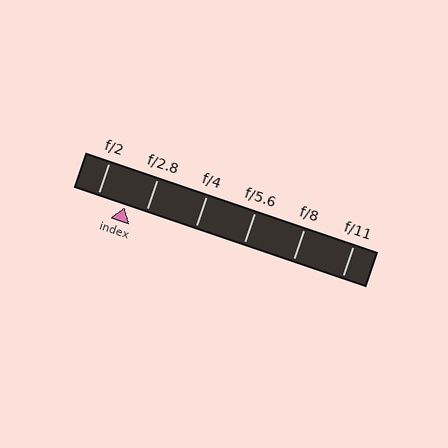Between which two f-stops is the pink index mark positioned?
The index mark is between f/2 and f/2.8.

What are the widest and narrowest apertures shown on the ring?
The widest aperture shown is f/2 and the narrowest is f/11.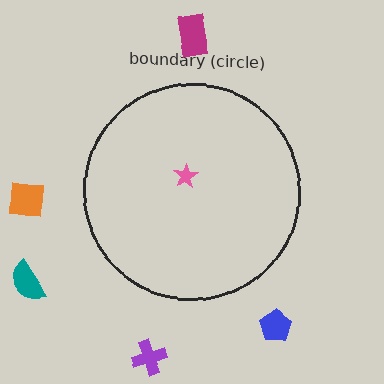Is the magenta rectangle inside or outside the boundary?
Outside.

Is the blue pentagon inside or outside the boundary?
Outside.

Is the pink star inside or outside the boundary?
Inside.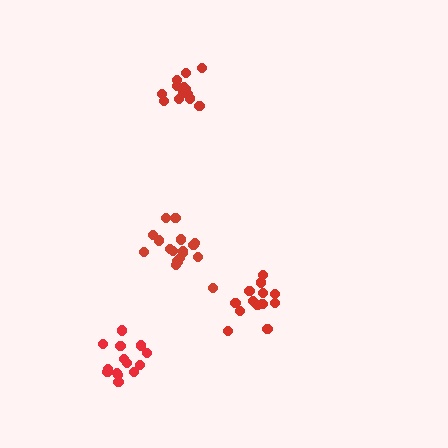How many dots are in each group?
Group 1: 17 dots, Group 2: 13 dots, Group 3: 13 dots, Group 4: 15 dots (58 total).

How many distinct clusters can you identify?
There are 4 distinct clusters.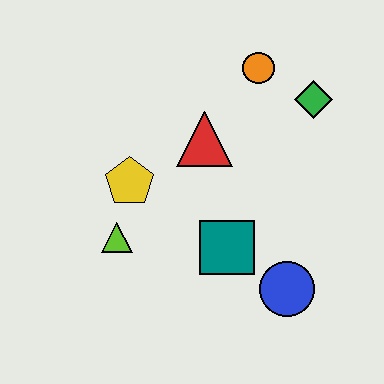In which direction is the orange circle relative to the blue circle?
The orange circle is above the blue circle.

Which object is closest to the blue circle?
The teal square is closest to the blue circle.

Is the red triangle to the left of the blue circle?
Yes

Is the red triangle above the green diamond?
No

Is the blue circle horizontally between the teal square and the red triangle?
No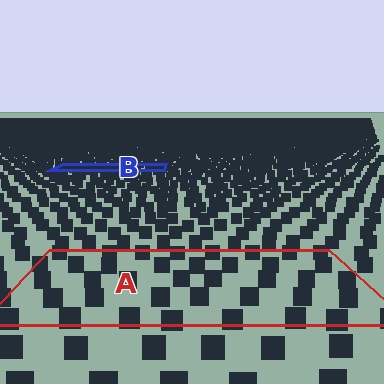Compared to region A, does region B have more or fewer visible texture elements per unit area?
Region B has more texture elements per unit area — they are packed more densely because it is farther away.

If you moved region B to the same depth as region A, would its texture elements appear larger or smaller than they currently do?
They would appear larger. At a closer depth, the same texture elements are projected at a bigger on-screen size.